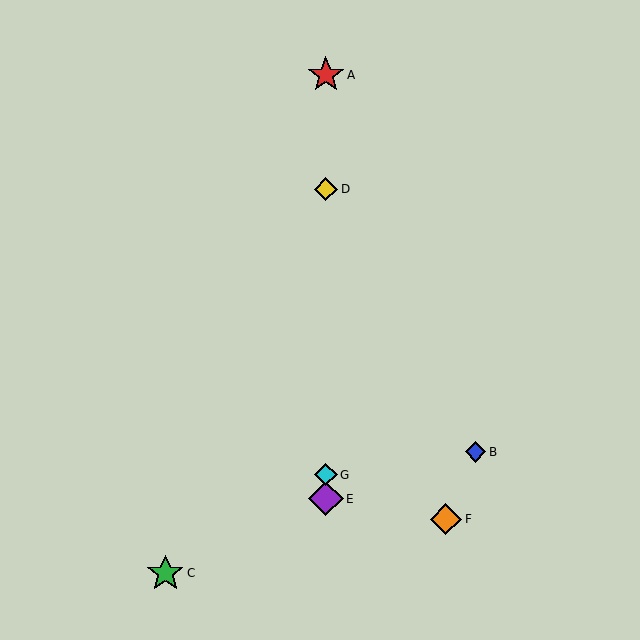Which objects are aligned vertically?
Objects A, D, E, G are aligned vertically.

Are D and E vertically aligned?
Yes, both are at x≈326.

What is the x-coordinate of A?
Object A is at x≈326.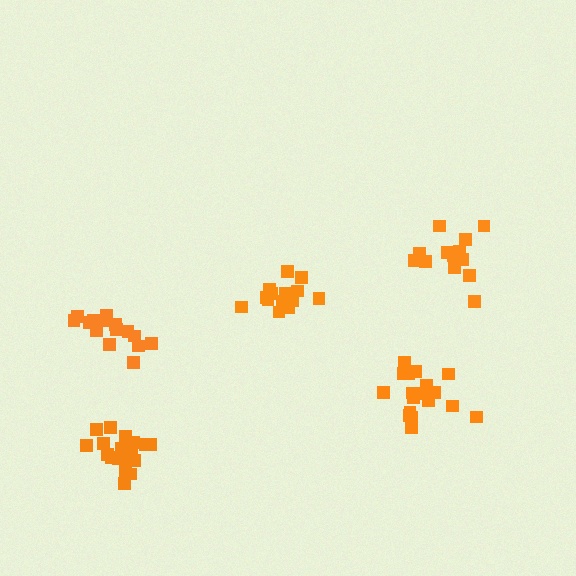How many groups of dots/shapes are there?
There are 5 groups.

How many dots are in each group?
Group 1: 13 dots, Group 2: 15 dots, Group 3: 18 dots, Group 4: 15 dots, Group 5: 18 dots (79 total).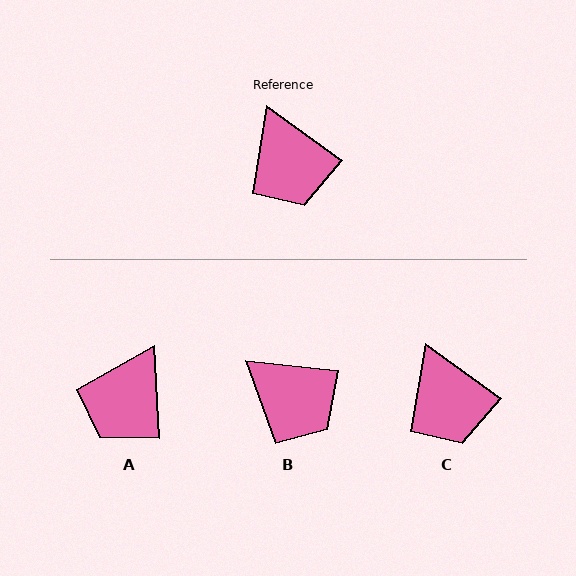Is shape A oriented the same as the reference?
No, it is off by about 51 degrees.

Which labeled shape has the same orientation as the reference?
C.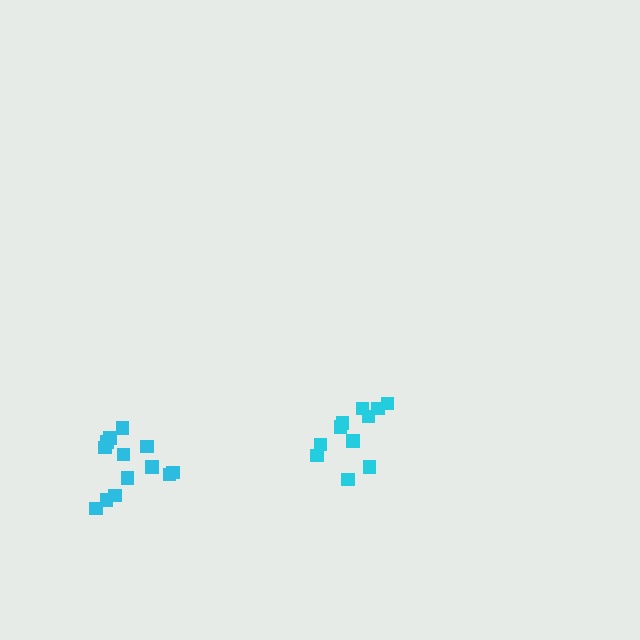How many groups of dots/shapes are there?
There are 2 groups.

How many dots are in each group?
Group 1: 13 dots, Group 2: 11 dots (24 total).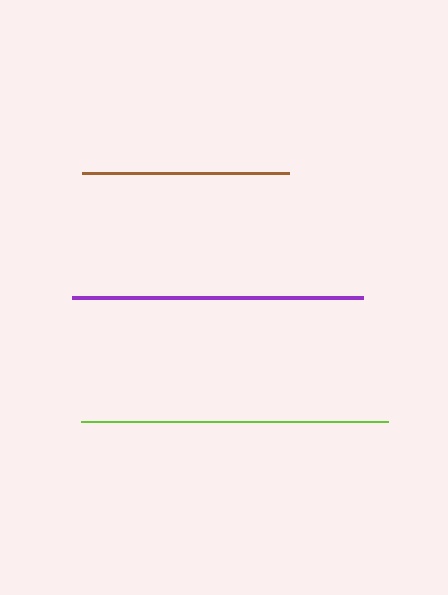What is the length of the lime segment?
The lime segment is approximately 307 pixels long.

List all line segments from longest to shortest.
From longest to shortest: lime, purple, brown.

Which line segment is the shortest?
The brown line is the shortest at approximately 208 pixels.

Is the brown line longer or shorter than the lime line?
The lime line is longer than the brown line.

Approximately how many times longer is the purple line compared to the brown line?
The purple line is approximately 1.4 times the length of the brown line.